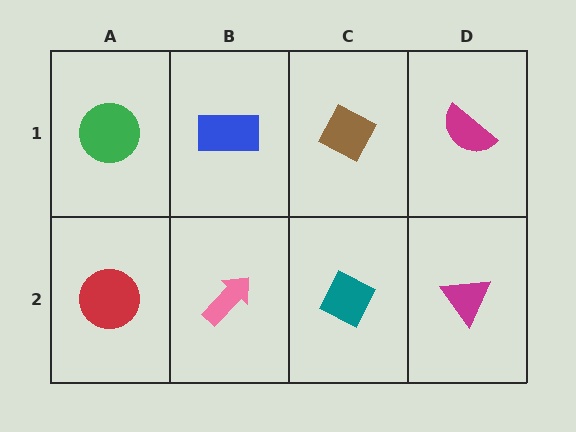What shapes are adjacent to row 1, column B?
A pink arrow (row 2, column B), a green circle (row 1, column A), a brown diamond (row 1, column C).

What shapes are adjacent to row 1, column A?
A red circle (row 2, column A), a blue rectangle (row 1, column B).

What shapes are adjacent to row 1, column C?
A teal diamond (row 2, column C), a blue rectangle (row 1, column B), a magenta semicircle (row 1, column D).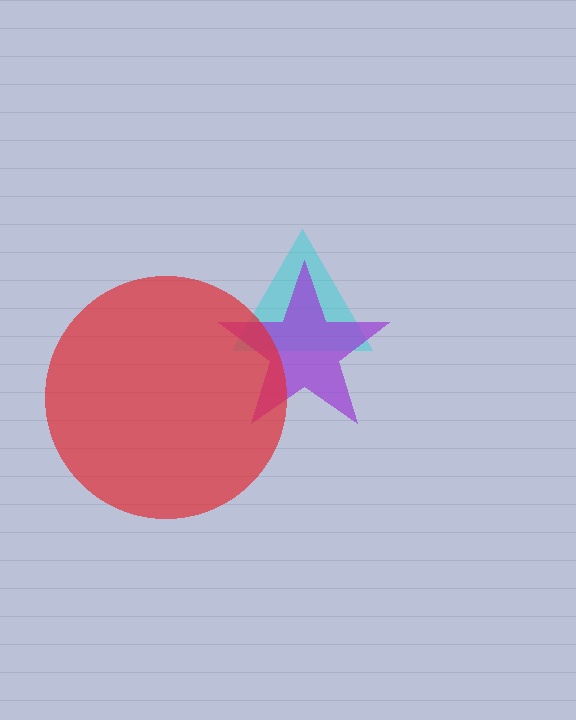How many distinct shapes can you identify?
There are 3 distinct shapes: a cyan triangle, a purple star, a red circle.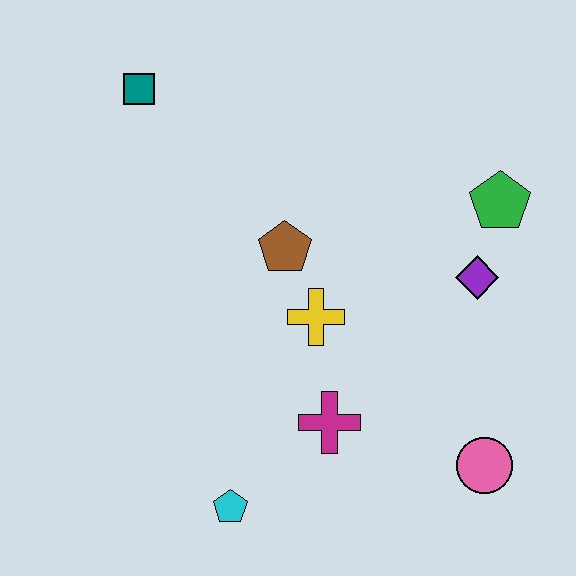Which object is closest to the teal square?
The brown pentagon is closest to the teal square.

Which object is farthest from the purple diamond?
The teal square is farthest from the purple diamond.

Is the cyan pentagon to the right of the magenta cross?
No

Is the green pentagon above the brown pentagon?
Yes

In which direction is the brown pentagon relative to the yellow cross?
The brown pentagon is above the yellow cross.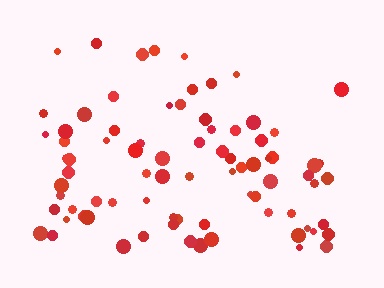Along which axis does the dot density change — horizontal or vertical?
Vertical.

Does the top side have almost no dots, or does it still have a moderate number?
Still a moderate number, just noticeably fewer than the bottom.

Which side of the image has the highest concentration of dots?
The bottom.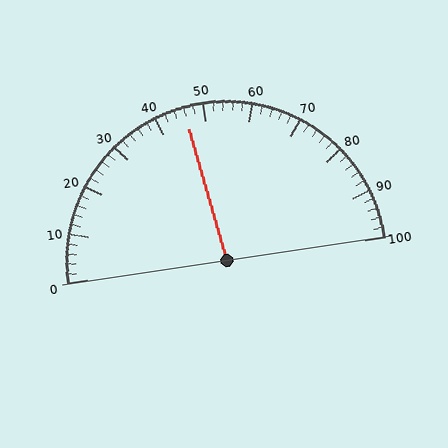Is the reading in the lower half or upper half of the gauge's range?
The reading is in the lower half of the range (0 to 100).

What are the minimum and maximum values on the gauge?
The gauge ranges from 0 to 100.